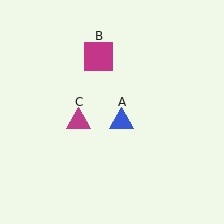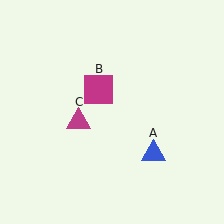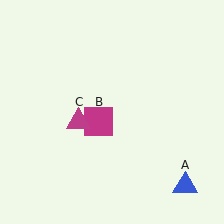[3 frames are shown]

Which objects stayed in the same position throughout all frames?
Magenta triangle (object C) remained stationary.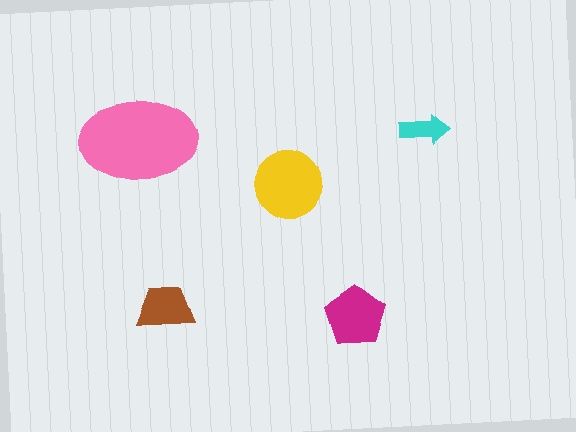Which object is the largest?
The pink ellipse.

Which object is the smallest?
The cyan arrow.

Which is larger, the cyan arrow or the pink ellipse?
The pink ellipse.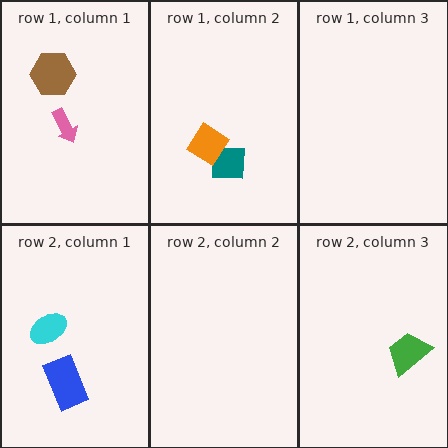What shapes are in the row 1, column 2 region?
The teal square, the orange diamond.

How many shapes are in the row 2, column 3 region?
1.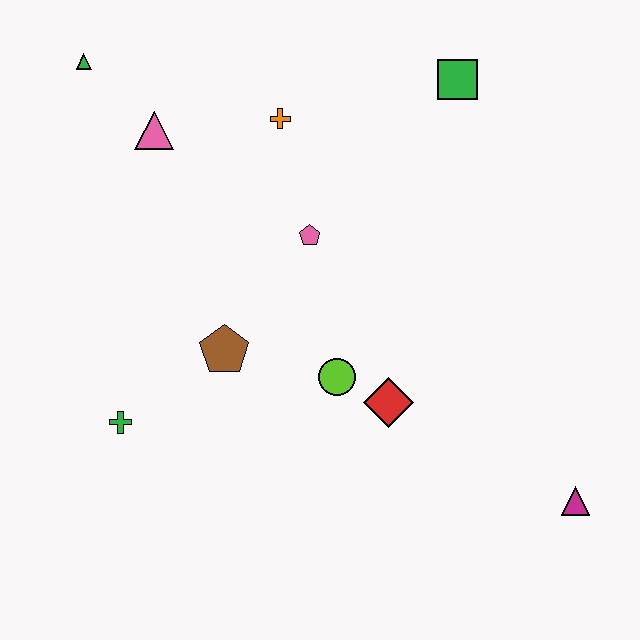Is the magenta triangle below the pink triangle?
Yes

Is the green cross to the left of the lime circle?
Yes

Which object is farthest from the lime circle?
The green triangle is farthest from the lime circle.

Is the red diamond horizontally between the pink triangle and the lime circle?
No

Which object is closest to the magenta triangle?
The red diamond is closest to the magenta triangle.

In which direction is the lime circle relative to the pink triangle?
The lime circle is below the pink triangle.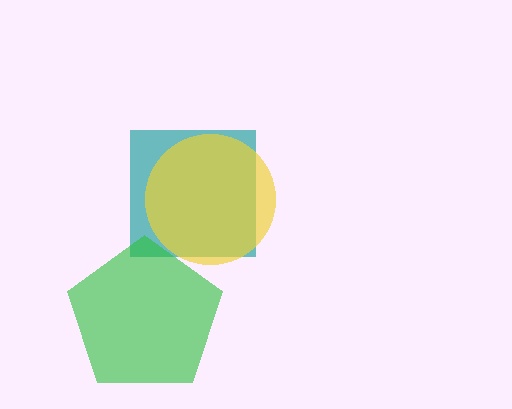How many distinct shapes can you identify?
There are 3 distinct shapes: a teal square, a green pentagon, a yellow circle.